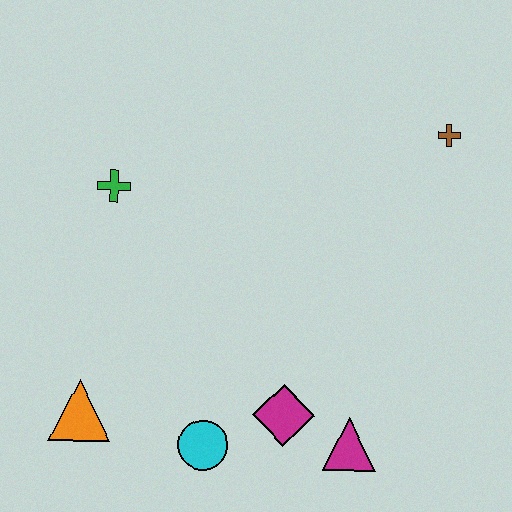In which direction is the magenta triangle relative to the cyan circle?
The magenta triangle is to the right of the cyan circle.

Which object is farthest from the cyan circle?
The brown cross is farthest from the cyan circle.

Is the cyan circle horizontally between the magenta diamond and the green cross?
Yes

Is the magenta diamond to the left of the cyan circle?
No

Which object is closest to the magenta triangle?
The magenta diamond is closest to the magenta triangle.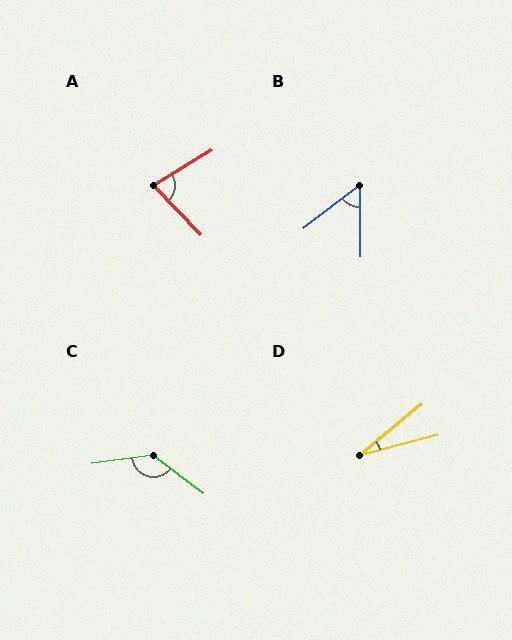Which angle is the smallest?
D, at approximately 25 degrees.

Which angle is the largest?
C, at approximately 135 degrees.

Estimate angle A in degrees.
Approximately 77 degrees.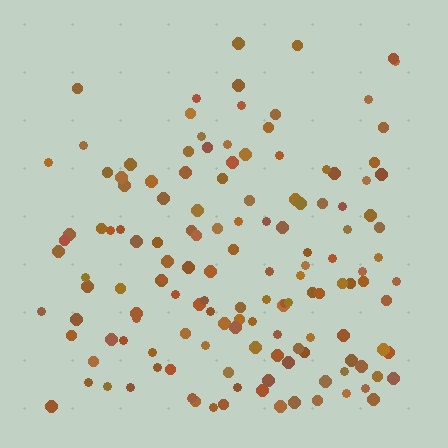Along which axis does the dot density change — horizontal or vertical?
Vertical.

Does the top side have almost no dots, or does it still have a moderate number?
Still a moderate number, just noticeably fewer than the bottom.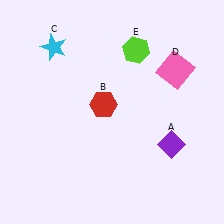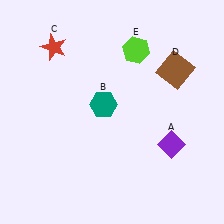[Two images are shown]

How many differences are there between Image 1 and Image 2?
There are 3 differences between the two images.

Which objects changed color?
B changed from red to teal. C changed from cyan to red. D changed from pink to brown.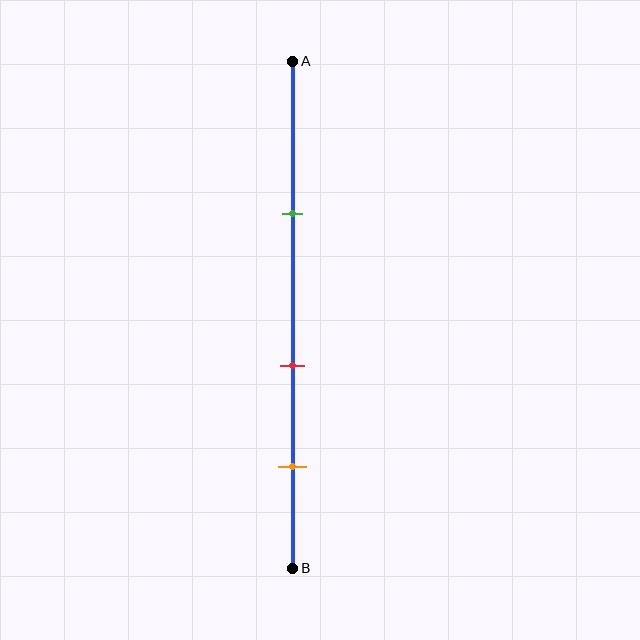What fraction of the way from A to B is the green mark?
The green mark is approximately 30% (0.3) of the way from A to B.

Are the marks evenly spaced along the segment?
Yes, the marks are approximately evenly spaced.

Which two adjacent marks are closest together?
The red and orange marks are the closest adjacent pair.